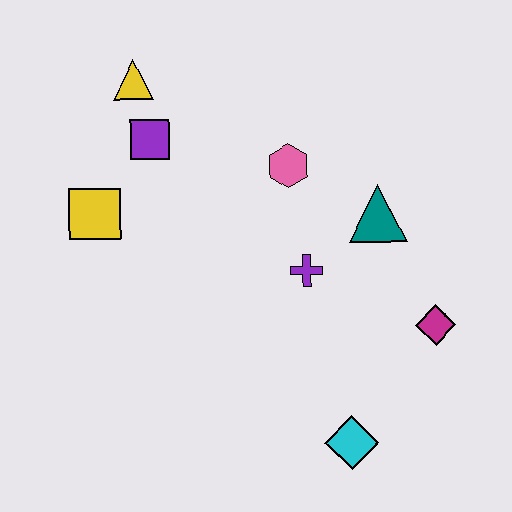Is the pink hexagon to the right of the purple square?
Yes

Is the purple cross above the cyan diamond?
Yes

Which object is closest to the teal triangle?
The purple cross is closest to the teal triangle.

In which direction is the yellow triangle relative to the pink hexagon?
The yellow triangle is to the left of the pink hexagon.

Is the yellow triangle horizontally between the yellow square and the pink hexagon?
Yes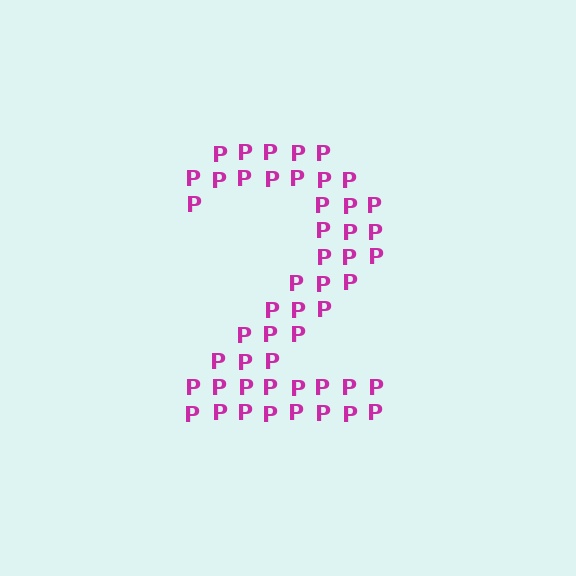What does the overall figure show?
The overall figure shows the digit 2.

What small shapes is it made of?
It is made of small letter P's.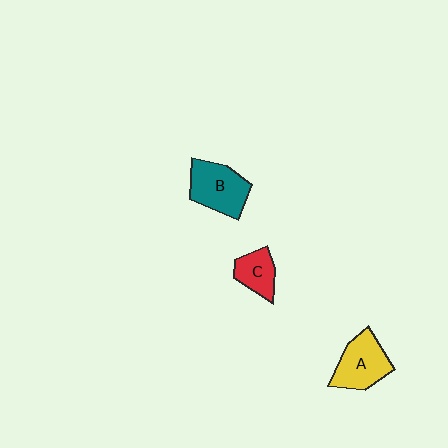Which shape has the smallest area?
Shape C (red).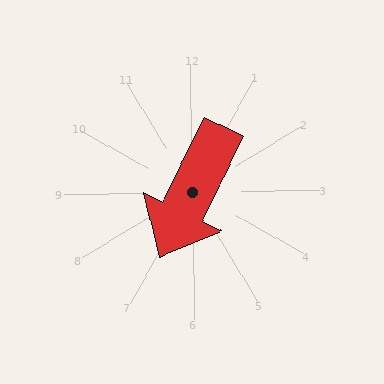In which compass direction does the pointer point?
Southwest.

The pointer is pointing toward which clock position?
Roughly 7 o'clock.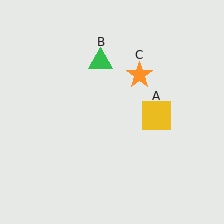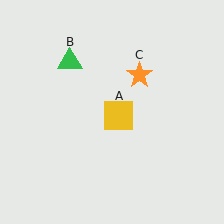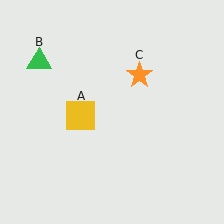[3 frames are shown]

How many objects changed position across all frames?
2 objects changed position: yellow square (object A), green triangle (object B).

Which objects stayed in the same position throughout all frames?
Orange star (object C) remained stationary.